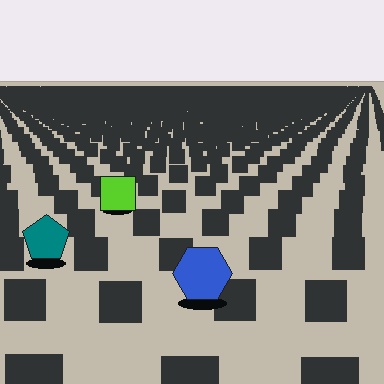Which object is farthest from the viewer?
The lime square is farthest from the viewer. It appears smaller and the ground texture around it is denser.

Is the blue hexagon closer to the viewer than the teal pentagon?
Yes. The blue hexagon is closer — you can tell from the texture gradient: the ground texture is coarser near it.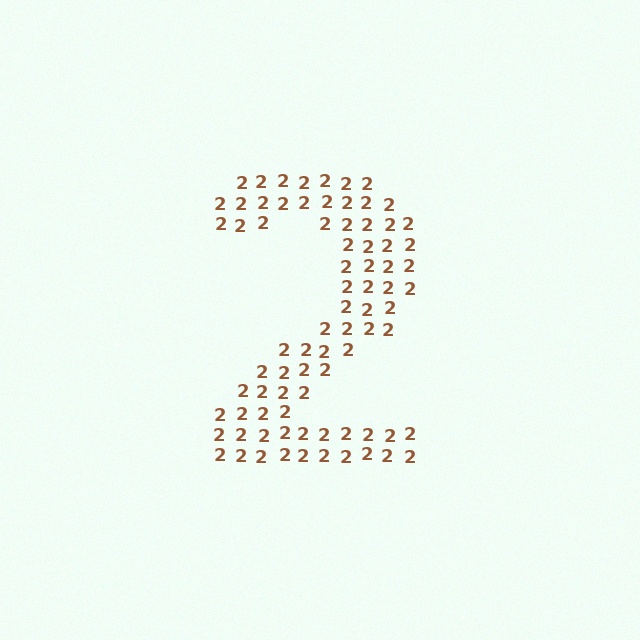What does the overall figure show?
The overall figure shows the digit 2.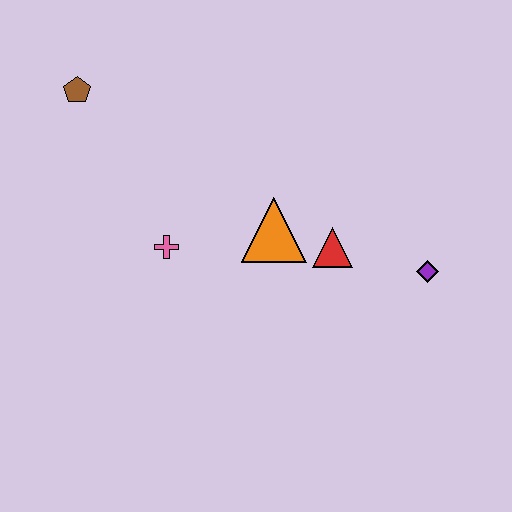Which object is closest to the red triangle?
The orange triangle is closest to the red triangle.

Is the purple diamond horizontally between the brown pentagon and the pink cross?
No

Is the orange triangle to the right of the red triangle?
No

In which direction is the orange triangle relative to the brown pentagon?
The orange triangle is to the right of the brown pentagon.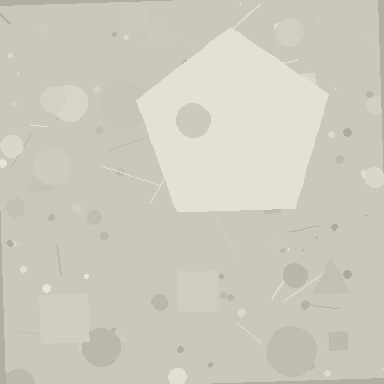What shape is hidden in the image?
A pentagon is hidden in the image.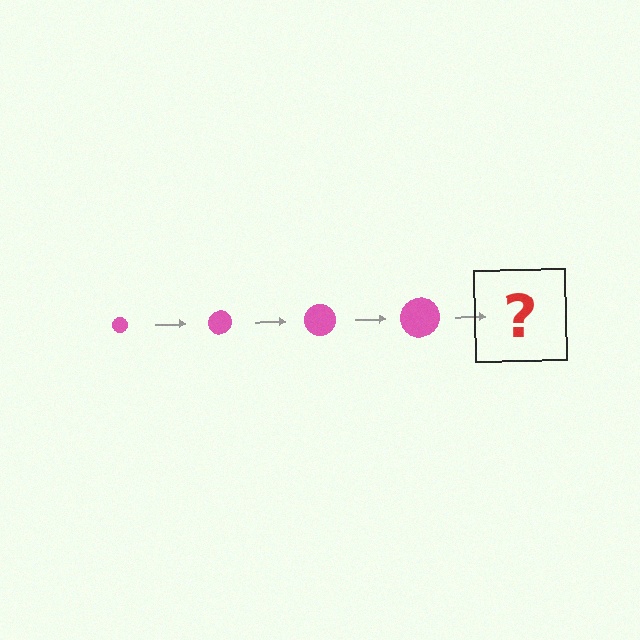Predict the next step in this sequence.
The next step is a pink circle, larger than the previous one.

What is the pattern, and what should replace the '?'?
The pattern is that the circle gets progressively larger each step. The '?' should be a pink circle, larger than the previous one.